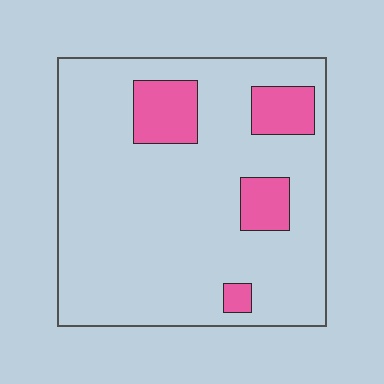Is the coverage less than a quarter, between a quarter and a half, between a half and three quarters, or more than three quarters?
Less than a quarter.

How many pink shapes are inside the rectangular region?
4.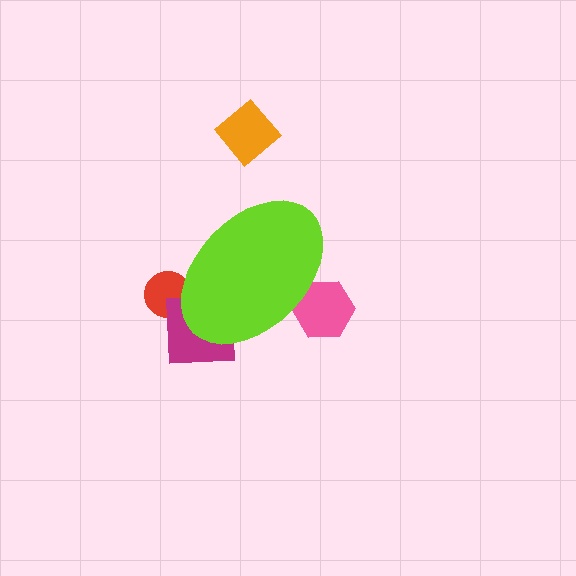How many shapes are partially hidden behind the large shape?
3 shapes are partially hidden.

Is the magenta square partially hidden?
Yes, the magenta square is partially hidden behind the lime ellipse.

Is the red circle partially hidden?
Yes, the red circle is partially hidden behind the lime ellipse.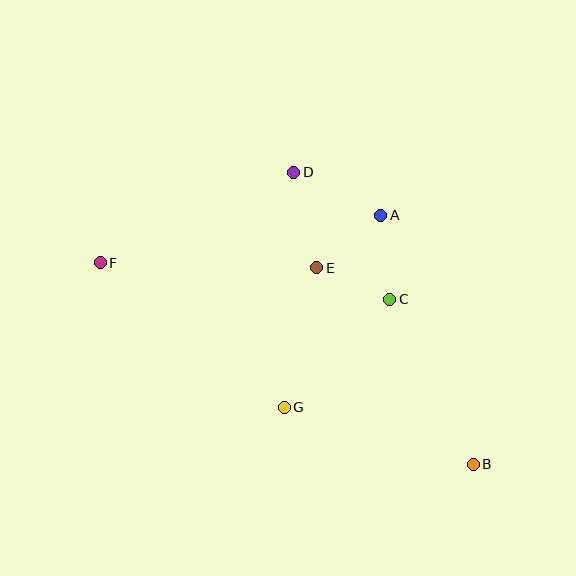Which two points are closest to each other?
Points C and E are closest to each other.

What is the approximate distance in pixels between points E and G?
The distance between E and G is approximately 143 pixels.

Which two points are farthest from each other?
Points B and F are farthest from each other.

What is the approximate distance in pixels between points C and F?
The distance between C and F is approximately 292 pixels.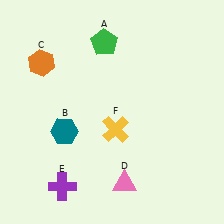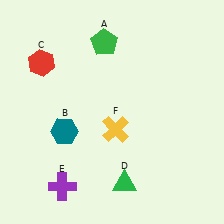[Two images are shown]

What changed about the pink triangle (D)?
In Image 1, D is pink. In Image 2, it changed to green.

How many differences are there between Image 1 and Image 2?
There are 2 differences between the two images.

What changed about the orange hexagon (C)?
In Image 1, C is orange. In Image 2, it changed to red.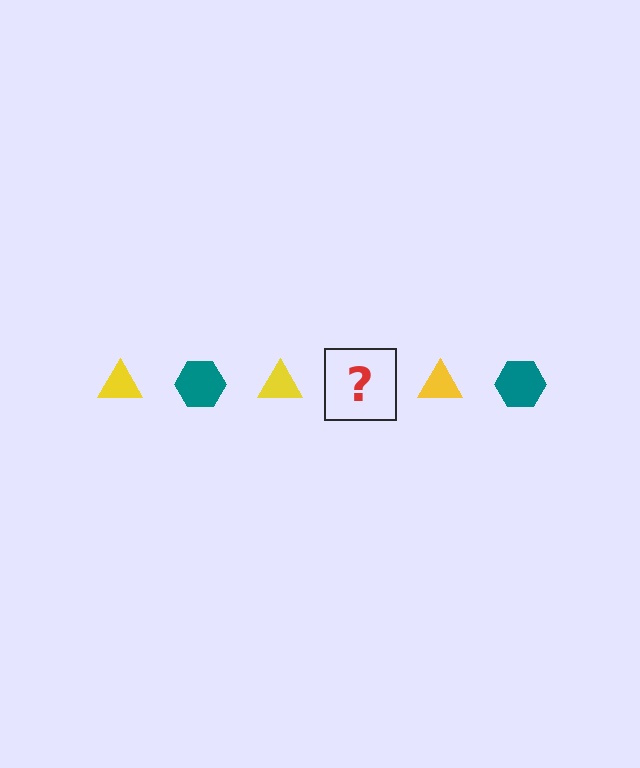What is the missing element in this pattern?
The missing element is a teal hexagon.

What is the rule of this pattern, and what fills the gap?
The rule is that the pattern alternates between yellow triangle and teal hexagon. The gap should be filled with a teal hexagon.